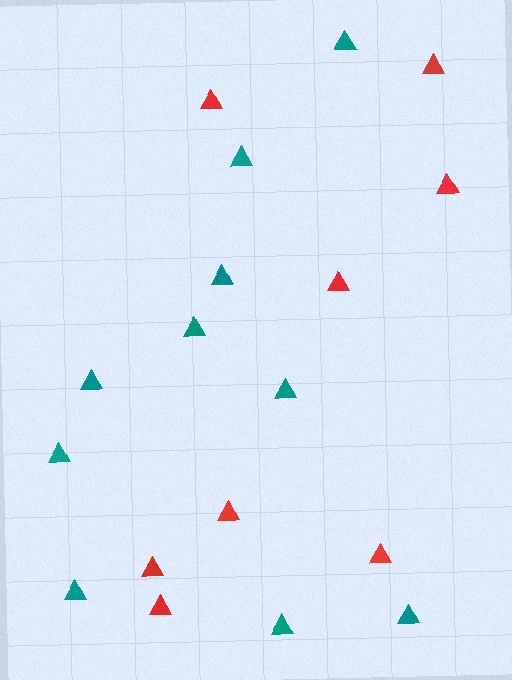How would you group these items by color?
There are 2 groups: one group of red triangles (8) and one group of teal triangles (10).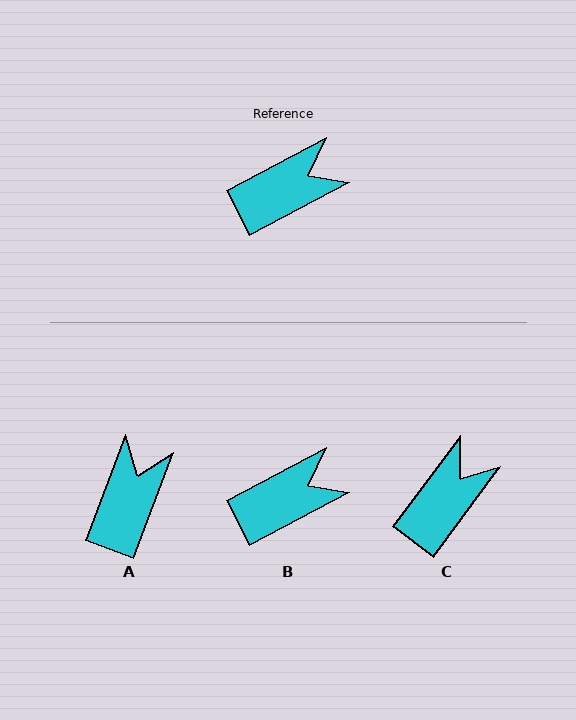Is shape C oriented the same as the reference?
No, it is off by about 26 degrees.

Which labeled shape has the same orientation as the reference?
B.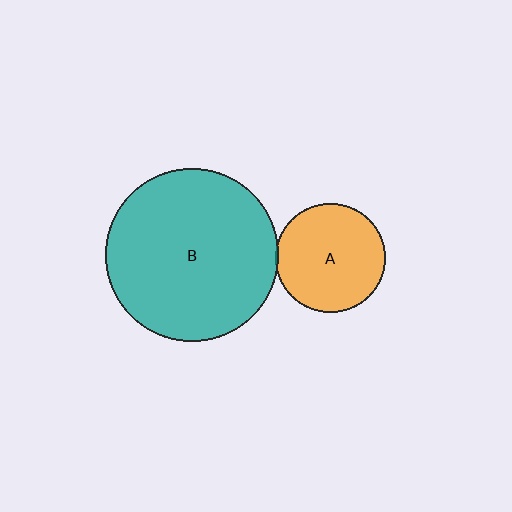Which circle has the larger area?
Circle B (teal).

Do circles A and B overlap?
Yes.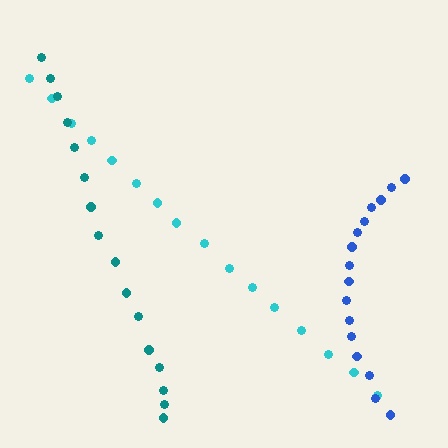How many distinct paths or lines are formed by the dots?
There are 3 distinct paths.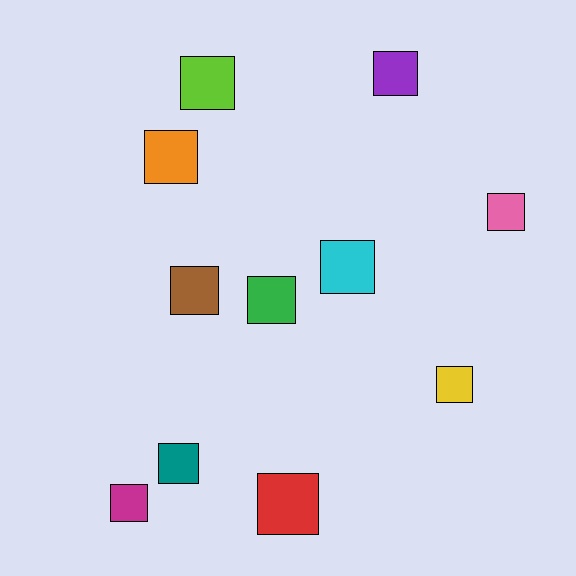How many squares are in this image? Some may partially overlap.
There are 11 squares.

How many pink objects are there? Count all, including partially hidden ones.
There is 1 pink object.